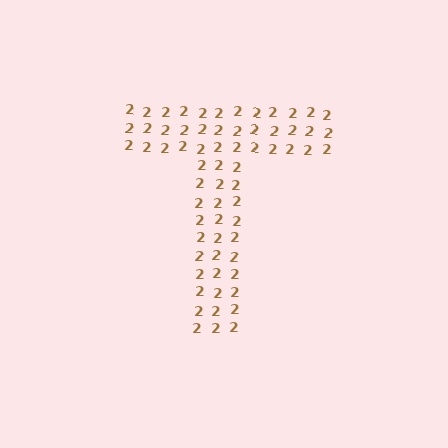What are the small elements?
The small elements are digit 2's.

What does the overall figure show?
The overall figure shows the letter T.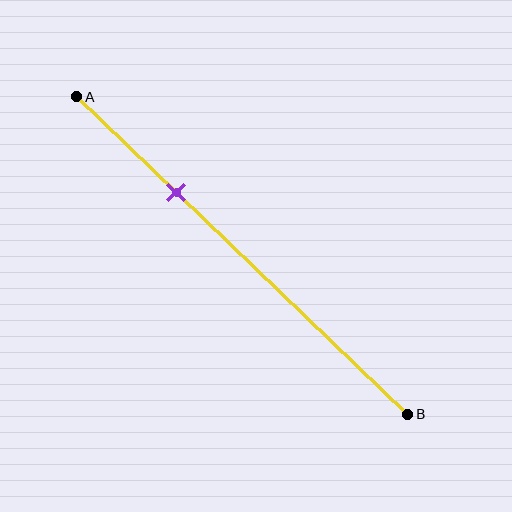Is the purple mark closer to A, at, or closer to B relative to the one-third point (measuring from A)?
The purple mark is closer to point A than the one-third point of segment AB.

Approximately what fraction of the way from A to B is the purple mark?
The purple mark is approximately 30% of the way from A to B.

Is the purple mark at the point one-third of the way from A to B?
No, the mark is at about 30% from A, not at the 33% one-third point.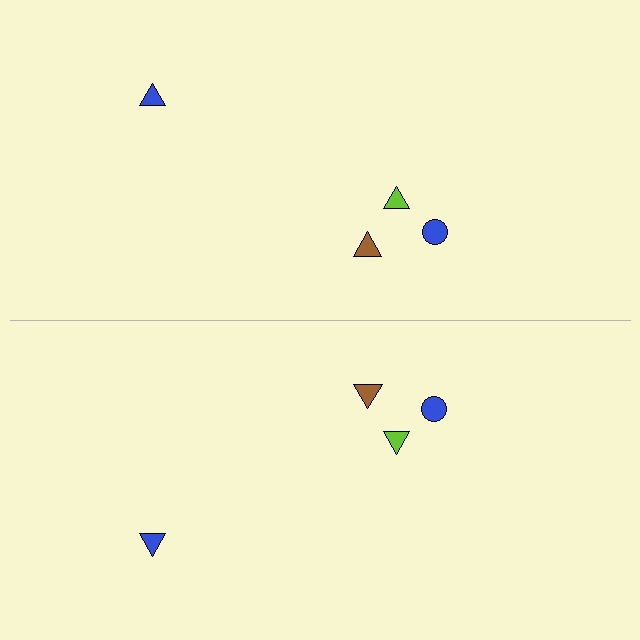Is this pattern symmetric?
Yes, this pattern has bilateral (reflection) symmetry.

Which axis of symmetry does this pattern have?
The pattern has a horizontal axis of symmetry running through the center of the image.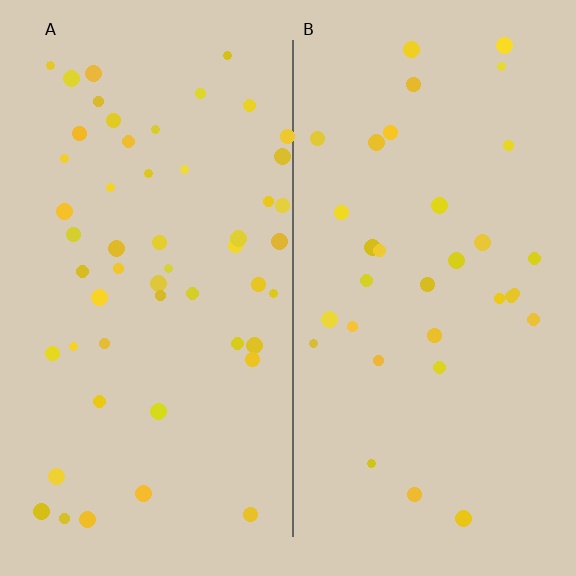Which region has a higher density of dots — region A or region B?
A (the left).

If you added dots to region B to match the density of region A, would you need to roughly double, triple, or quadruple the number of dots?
Approximately double.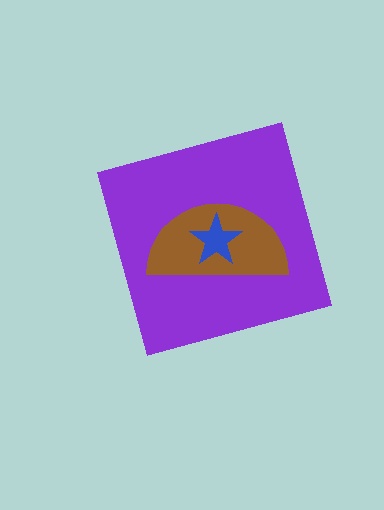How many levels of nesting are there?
3.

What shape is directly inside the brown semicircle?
The blue star.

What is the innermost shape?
The blue star.